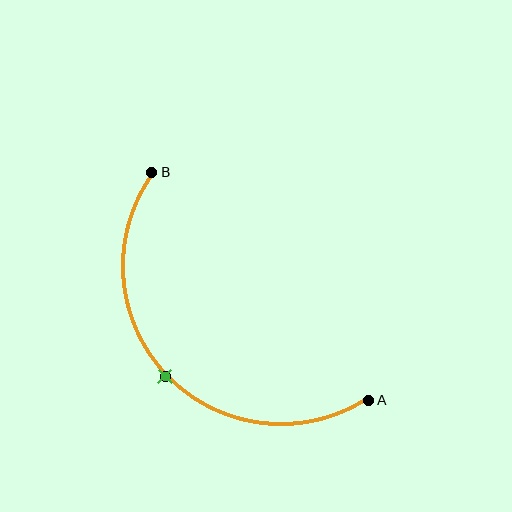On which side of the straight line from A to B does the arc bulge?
The arc bulges below and to the left of the straight line connecting A and B.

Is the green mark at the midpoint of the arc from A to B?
Yes. The green mark lies on the arc at equal arc-length from both A and B — it is the arc midpoint.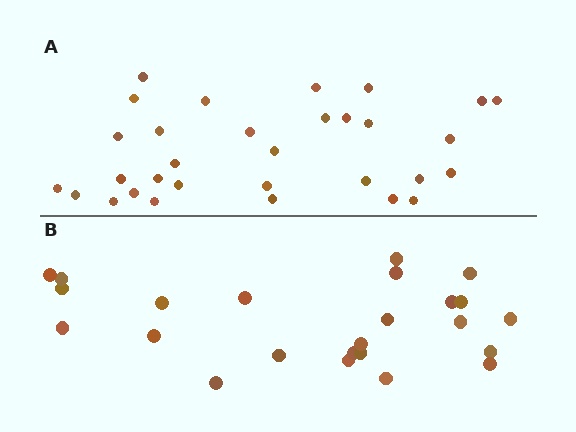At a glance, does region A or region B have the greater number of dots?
Region A (the top region) has more dots.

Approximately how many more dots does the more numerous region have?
Region A has roughly 8 or so more dots than region B.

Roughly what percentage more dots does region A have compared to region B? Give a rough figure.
About 30% more.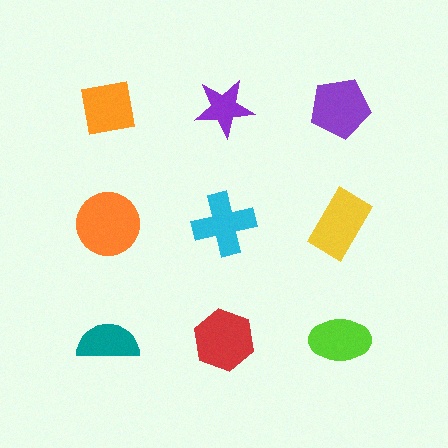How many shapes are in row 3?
3 shapes.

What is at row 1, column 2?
A purple star.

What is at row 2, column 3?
A yellow rectangle.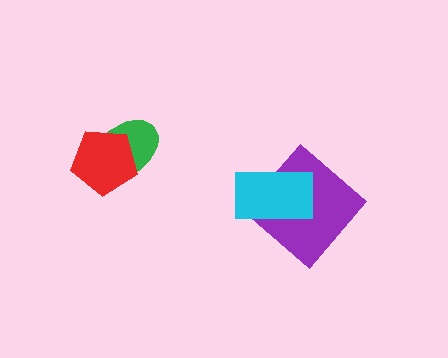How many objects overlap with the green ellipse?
1 object overlaps with the green ellipse.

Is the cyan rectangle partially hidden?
No, no other shape covers it.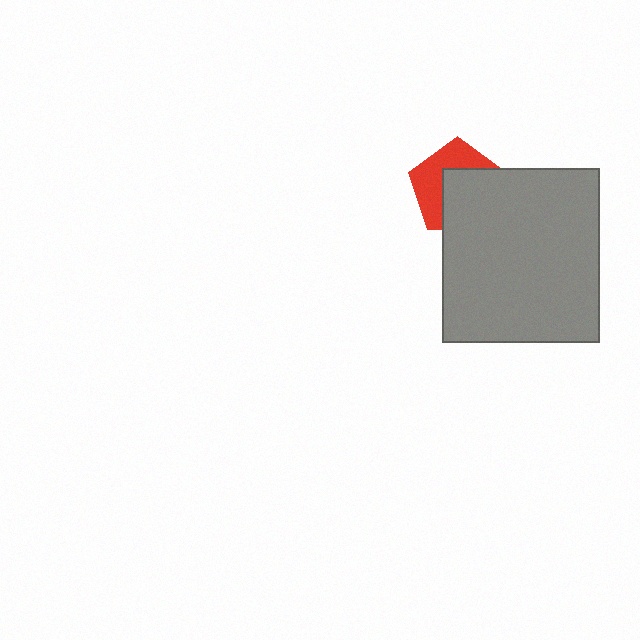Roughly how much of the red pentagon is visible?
A small part of it is visible (roughly 45%).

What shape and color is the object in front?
The object in front is a gray rectangle.